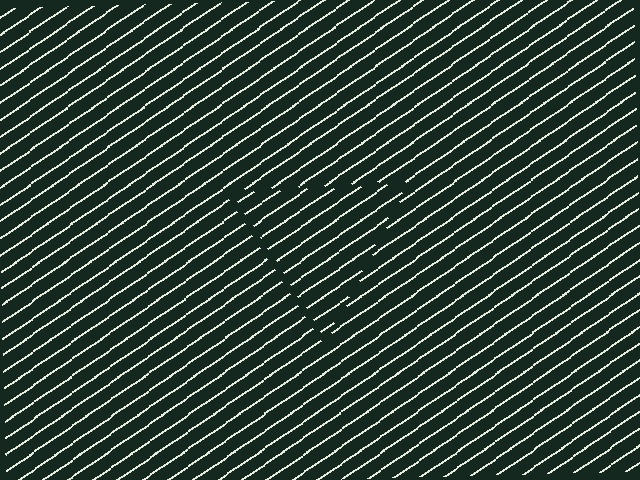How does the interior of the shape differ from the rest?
The interior of the shape contains the same grating, shifted by half a period — the contour is defined by the phase discontinuity where line-ends from the inner and outer gratings abut.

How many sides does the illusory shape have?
3 sides — the line-ends trace a triangle.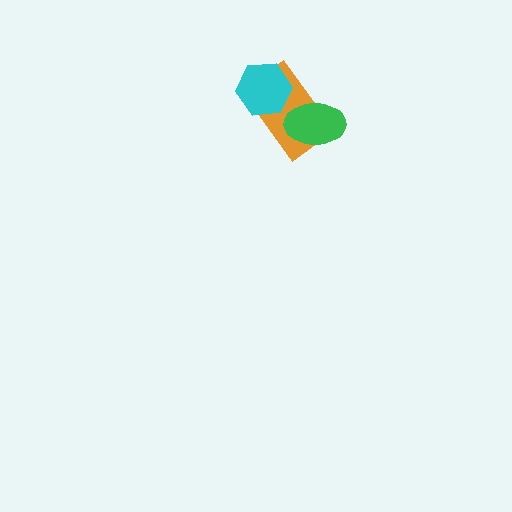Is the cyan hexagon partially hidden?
No, no other shape covers it.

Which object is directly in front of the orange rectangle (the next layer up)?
The cyan hexagon is directly in front of the orange rectangle.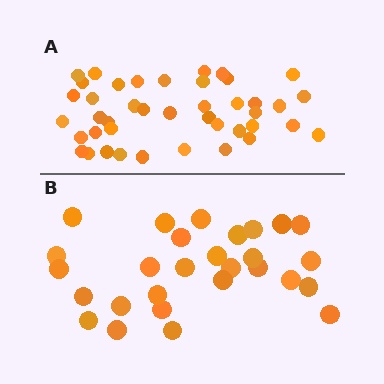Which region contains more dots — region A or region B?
Region A (the top region) has more dots.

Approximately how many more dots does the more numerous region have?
Region A has approximately 15 more dots than region B.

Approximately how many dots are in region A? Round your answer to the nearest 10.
About 40 dots. (The exact count is 42, which rounds to 40.)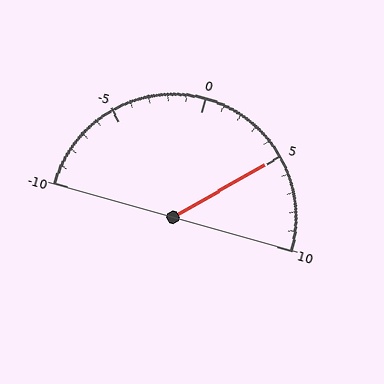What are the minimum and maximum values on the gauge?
The gauge ranges from -10 to 10.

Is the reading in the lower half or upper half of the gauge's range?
The reading is in the upper half of the range (-10 to 10).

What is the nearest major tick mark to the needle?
The nearest major tick mark is 5.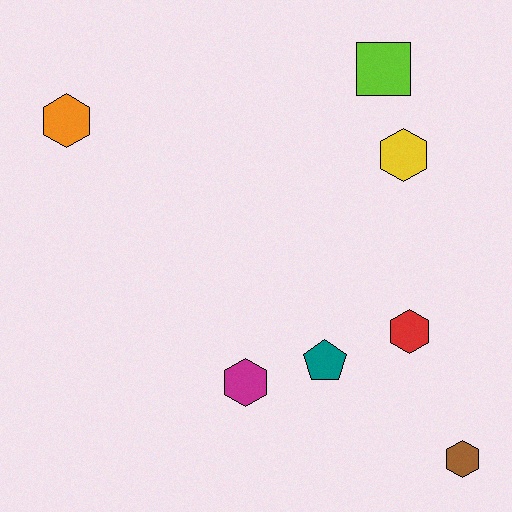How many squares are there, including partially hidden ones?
There is 1 square.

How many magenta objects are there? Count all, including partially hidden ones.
There is 1 magenta object.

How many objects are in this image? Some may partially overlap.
There are 7 objects.